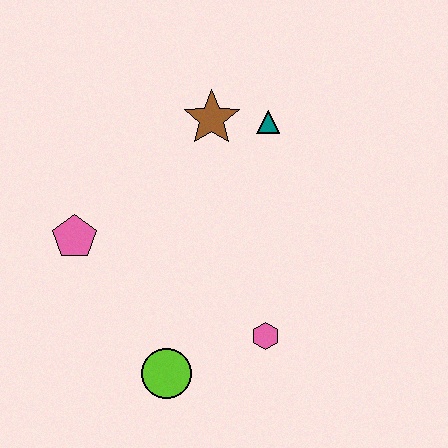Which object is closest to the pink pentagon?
The lime circle is closest to the pink pentagon.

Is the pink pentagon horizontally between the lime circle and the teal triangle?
No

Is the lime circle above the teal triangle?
No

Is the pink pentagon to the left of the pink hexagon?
Yes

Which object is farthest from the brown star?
The lime circle is farthest from the brown star.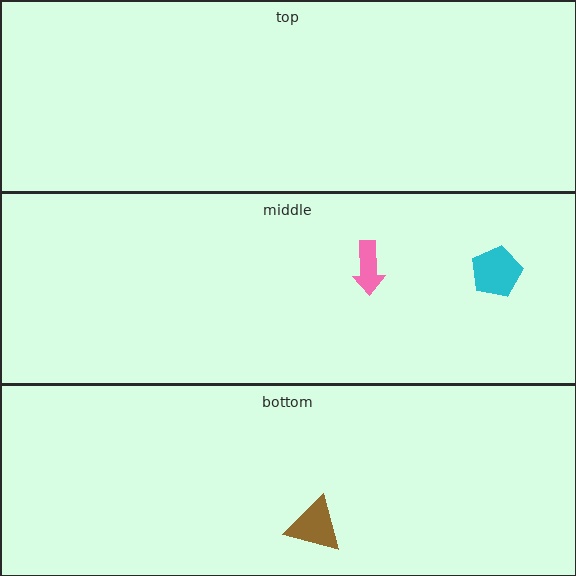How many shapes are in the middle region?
2.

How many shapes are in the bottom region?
1.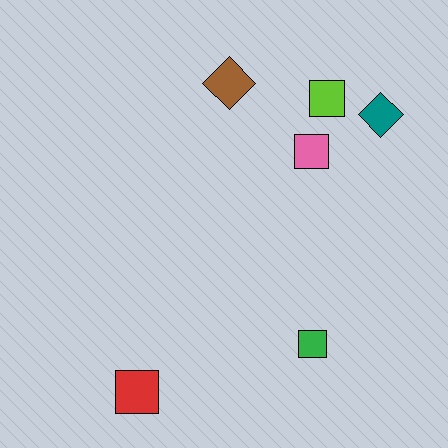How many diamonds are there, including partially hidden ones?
There are 2 diamonds.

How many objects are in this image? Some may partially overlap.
There are 6 objects.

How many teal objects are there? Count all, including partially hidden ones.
There is 1 teal object.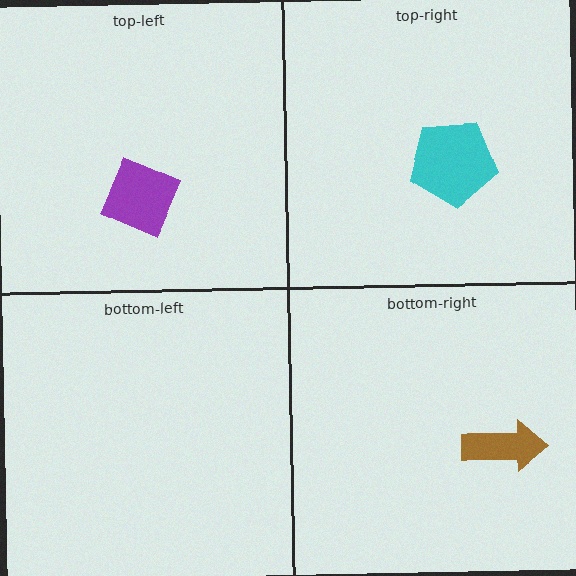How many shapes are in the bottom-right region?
1.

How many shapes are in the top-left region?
1.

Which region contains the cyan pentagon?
The top-right region.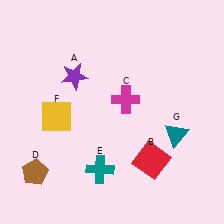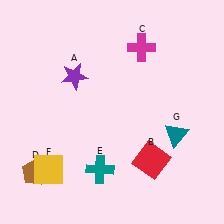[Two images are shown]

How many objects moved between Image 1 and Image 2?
2 objects moved between the two images.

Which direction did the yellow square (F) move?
The yellow square (F) moved down.